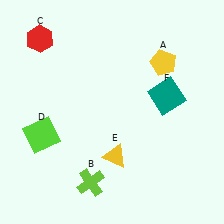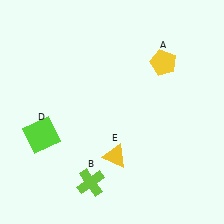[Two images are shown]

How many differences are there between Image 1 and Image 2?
There are 2 differences between the two images.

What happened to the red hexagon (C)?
The red hexagon (C) was removed in Image 2. It was in the top-left area of Image 1.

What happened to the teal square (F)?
The teal square (F) was removed in Image 2. It was in the top-right area of Image 1.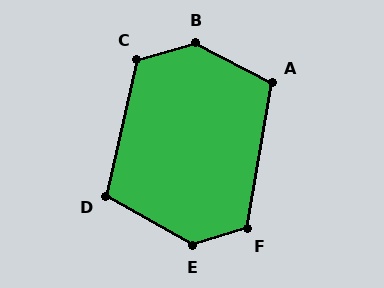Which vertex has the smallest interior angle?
D, at approximately 106 degrees.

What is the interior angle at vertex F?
Approximately 117 degrees (obtuse).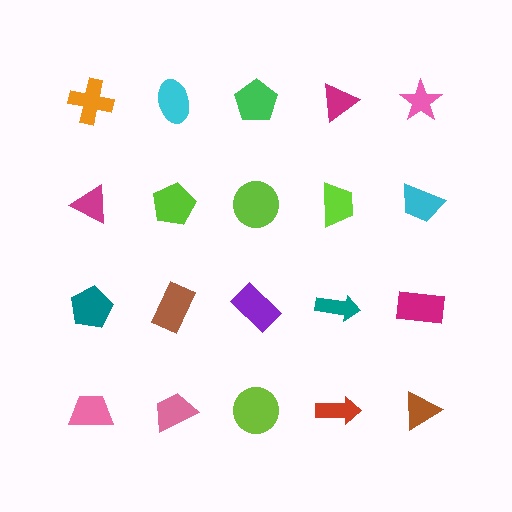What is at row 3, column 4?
A teal arrow.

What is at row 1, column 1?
An orange cross.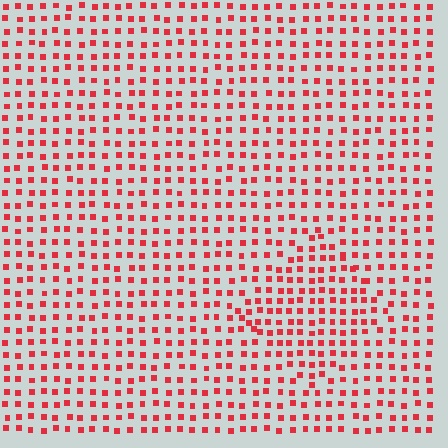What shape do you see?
I see a diamond.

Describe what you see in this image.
The image contains small red elements arranged at two different densities. A diamond-shaped region is visible where the elements are more densely packed than the surrounding area.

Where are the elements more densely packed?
The elements are more densely packed inside the diamond boundary.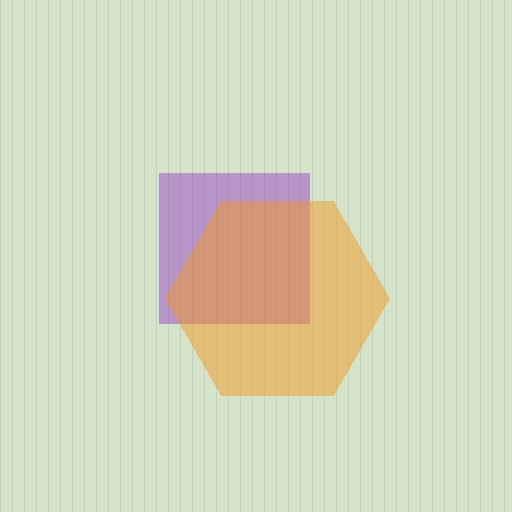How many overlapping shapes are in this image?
There are 2 overlapping shapes in the image.